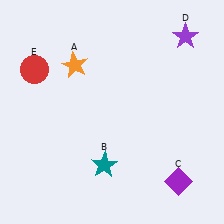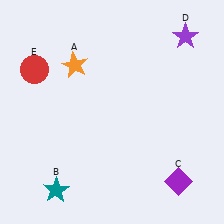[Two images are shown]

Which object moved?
The teal star (B) moved left.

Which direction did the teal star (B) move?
The teal star (B) moved left.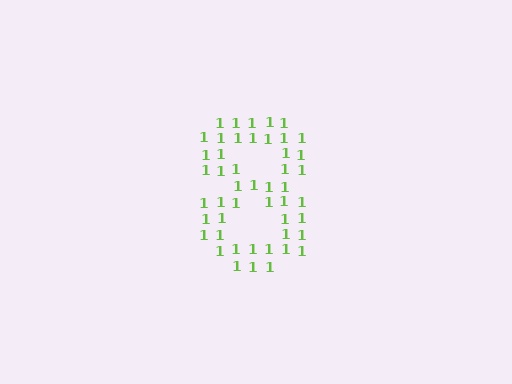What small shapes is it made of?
It is made of small digit 1's.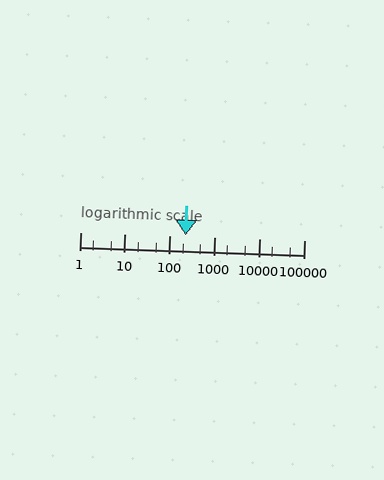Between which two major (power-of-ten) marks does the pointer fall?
The pointer is between 100 and 1000.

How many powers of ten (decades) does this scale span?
The scale spans 5 decades, from 1 to 100000.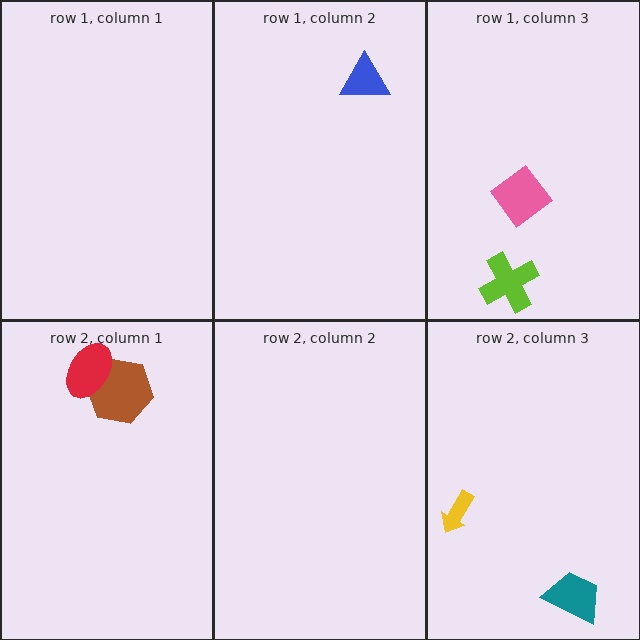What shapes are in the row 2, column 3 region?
The yellow arrow, the teal trapezoid.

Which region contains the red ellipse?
The row 2, column 1 region.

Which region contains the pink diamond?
The row 1, column 3 region.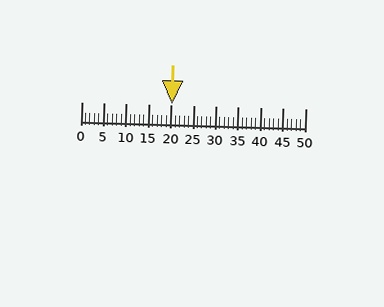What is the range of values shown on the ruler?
The ruler shows values from 0 to 50.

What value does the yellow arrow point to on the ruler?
The yellow arrow points to approximately 20.